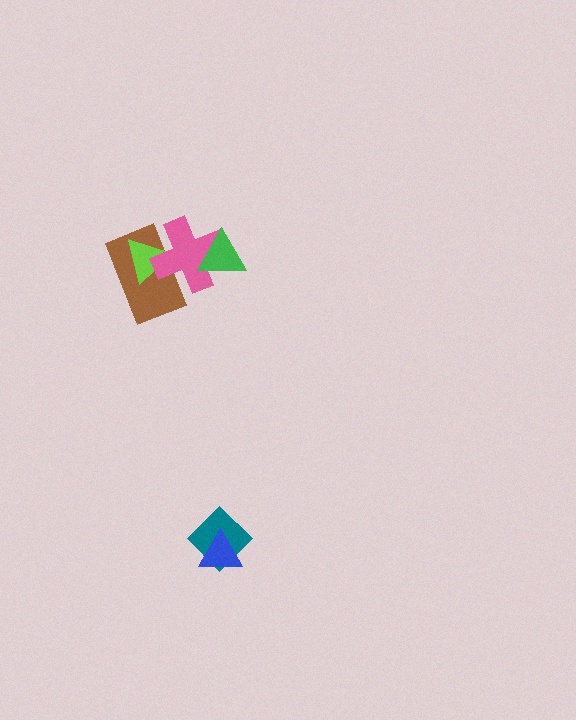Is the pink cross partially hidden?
Yes, it is partially covered by another shape.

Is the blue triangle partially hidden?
No, no other shape covers it.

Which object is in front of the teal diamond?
The blue triangle is in front of the teal diamond.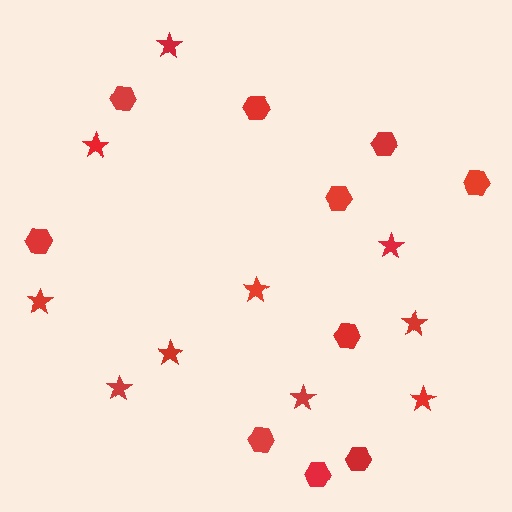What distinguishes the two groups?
There are 2 groups: one group of stars (10) and one group of hexagons (10).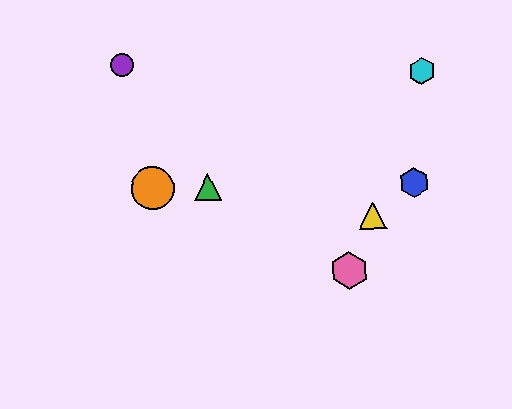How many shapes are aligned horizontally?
4 shapes (the red circle, the blue hexagon, the green triangle, the orange circle) are aligned horizontally.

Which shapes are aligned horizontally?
The red circle, the blue hexagon, the green triangle, the orange circle are aligned horizontally.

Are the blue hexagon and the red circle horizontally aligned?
Yes, both are at y≈182.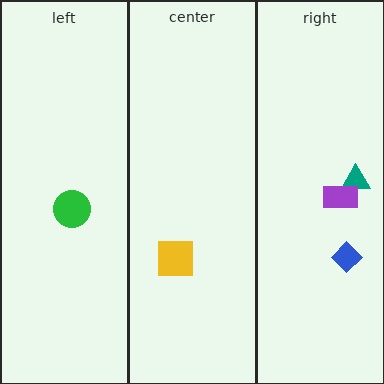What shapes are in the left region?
The green circle.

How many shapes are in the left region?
1.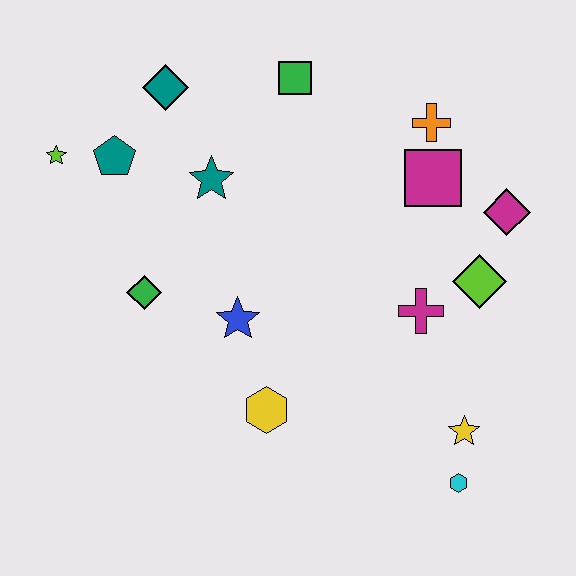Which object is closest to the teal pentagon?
The lime star is closest to the teal pentagon.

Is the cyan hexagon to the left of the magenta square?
No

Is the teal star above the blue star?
Yes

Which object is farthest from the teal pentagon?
The cyan hexagon is farthest from the teal pentagon.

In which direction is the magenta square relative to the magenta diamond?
The magenta square is to the left of the magenta diamond.